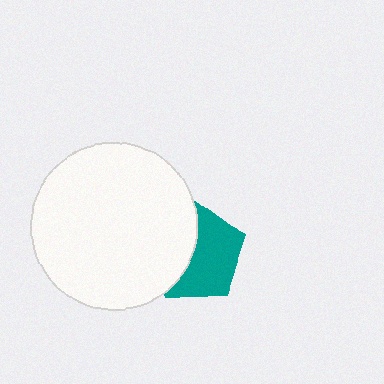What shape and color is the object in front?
The object in front is a white circle.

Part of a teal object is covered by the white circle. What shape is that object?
It is a pentagon.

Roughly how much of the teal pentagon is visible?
About half of it is visible (roughly 57%).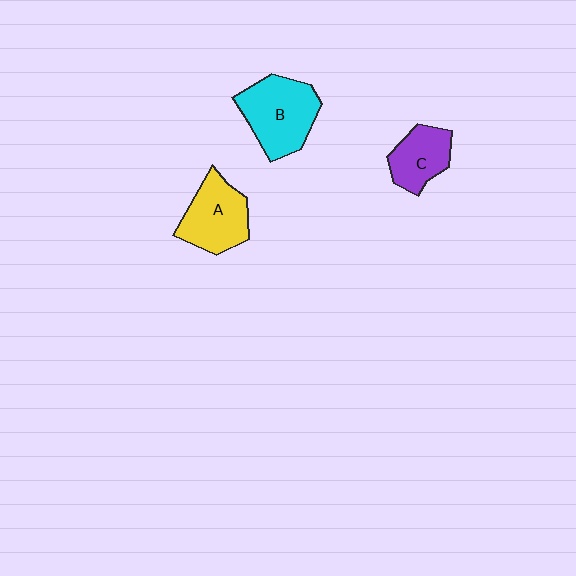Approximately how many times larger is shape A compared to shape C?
Approximately 1.3 times.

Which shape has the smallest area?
Shape C (purple).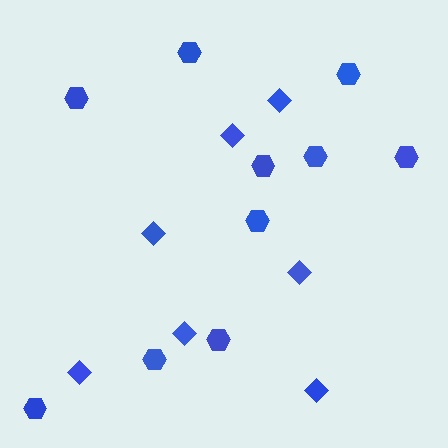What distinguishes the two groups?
There are 2 groups: one group of diamonds (7) and one group of hexagons (10).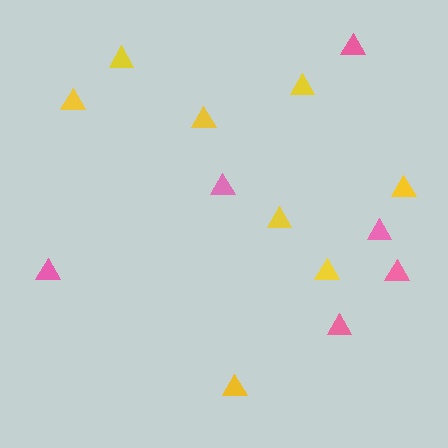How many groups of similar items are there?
There are 2 groups: one group of yellow triangles (8) and one group of pink triangles (6).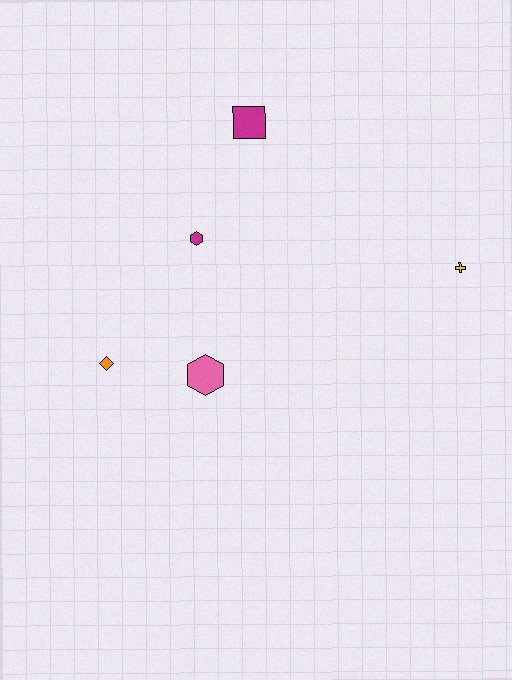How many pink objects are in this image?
There is 1 pink object.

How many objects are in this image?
There are 5 objects.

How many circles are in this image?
There are no circles.